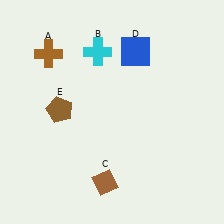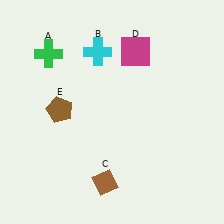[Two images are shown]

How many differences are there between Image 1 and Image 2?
There are 2 differences between the two images.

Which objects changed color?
A changed from brown to green. D changed from blue to magenta.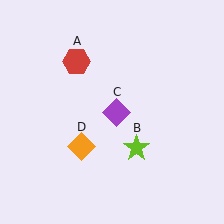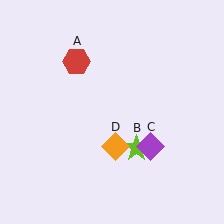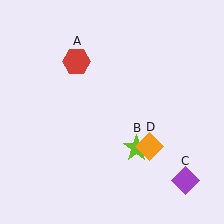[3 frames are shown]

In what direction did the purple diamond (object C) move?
The purple diamond (object C) moved down and to the right.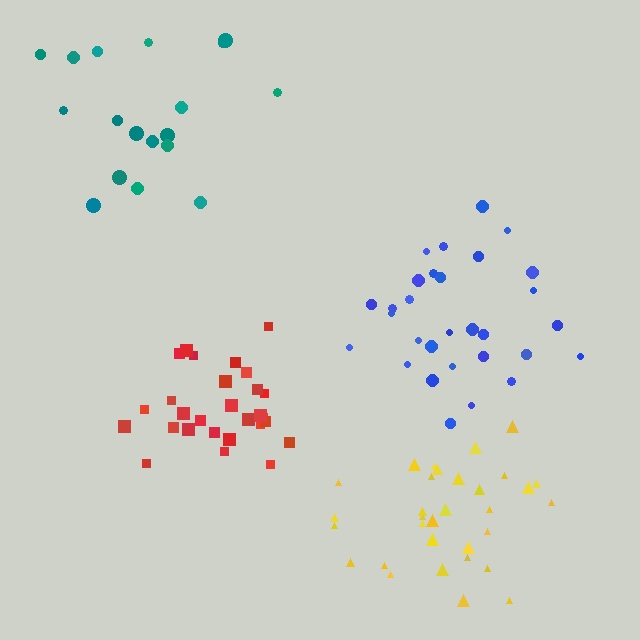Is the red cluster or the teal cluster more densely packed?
Red.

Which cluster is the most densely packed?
Red.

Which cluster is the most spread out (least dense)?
Teal.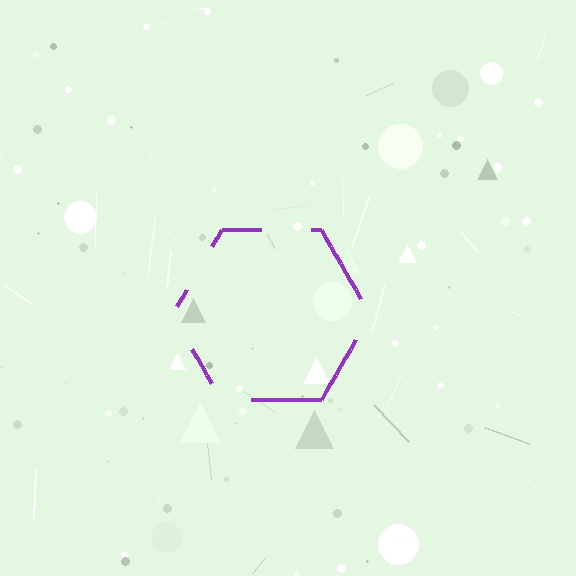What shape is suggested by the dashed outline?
The dashed outline suggests a hexagon.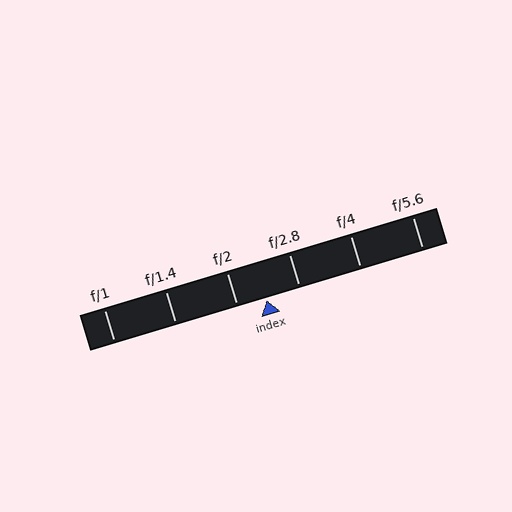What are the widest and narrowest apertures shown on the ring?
The widest aperture shown is f/1 and the narrowest is f/5.6.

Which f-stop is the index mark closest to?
The index mark is closest to f/2.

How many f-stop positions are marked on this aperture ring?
There are 6 f-stop positions marked.